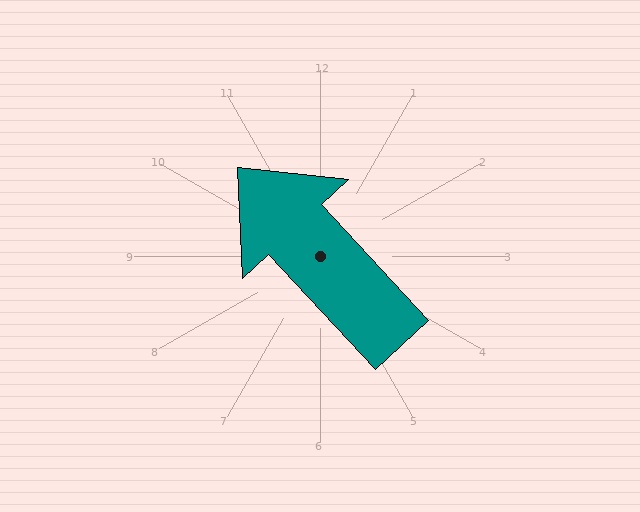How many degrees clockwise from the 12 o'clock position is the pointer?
Approximately 317 degrees.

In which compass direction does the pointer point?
Northwest.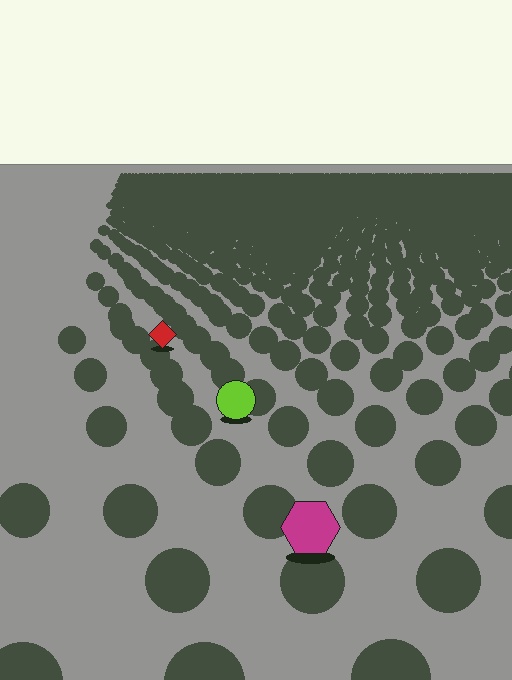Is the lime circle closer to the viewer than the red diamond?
Yes. The lime circle is closer — you can tell from the texture gradient: the ground texture is coarser near it.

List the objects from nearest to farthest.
From nearest to farthest: the magenta hexagon, the lime circle, the red diamond.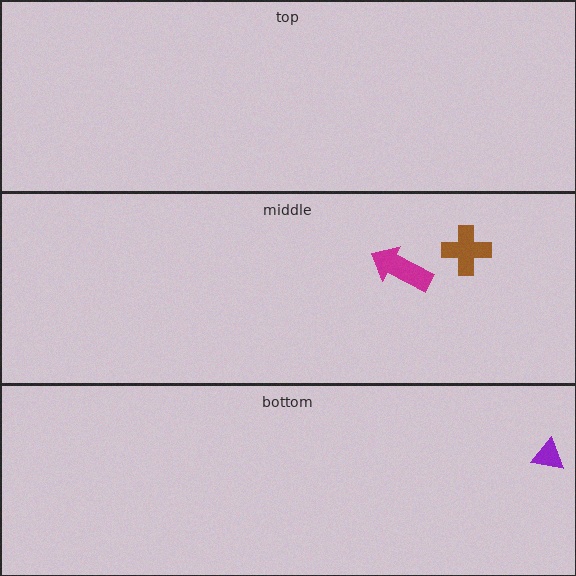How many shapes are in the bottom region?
1.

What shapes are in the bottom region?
The purple triangle.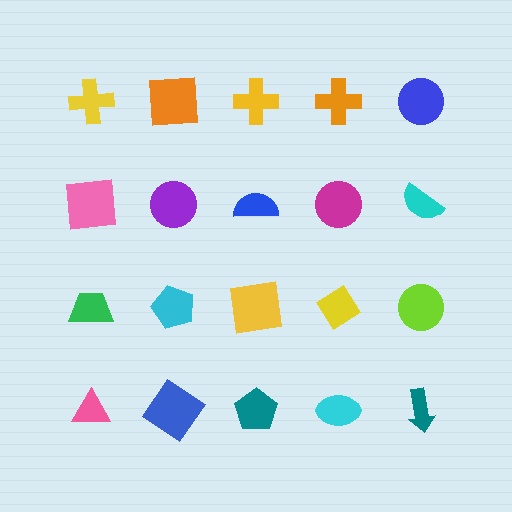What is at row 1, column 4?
An orange cross.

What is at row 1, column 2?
An orange square.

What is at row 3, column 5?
A lime circle.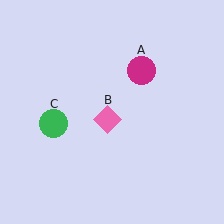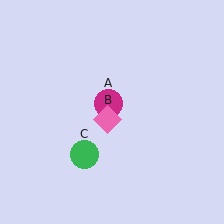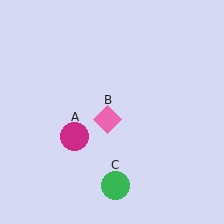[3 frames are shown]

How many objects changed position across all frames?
2 objects changed position: magenta circle (object A), green circle (object C).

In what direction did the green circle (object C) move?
The green circle (object C) moved down and to the right.